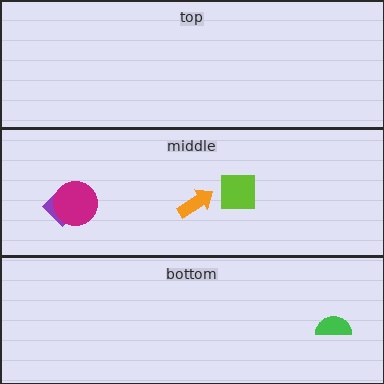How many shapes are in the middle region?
4.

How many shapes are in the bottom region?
1.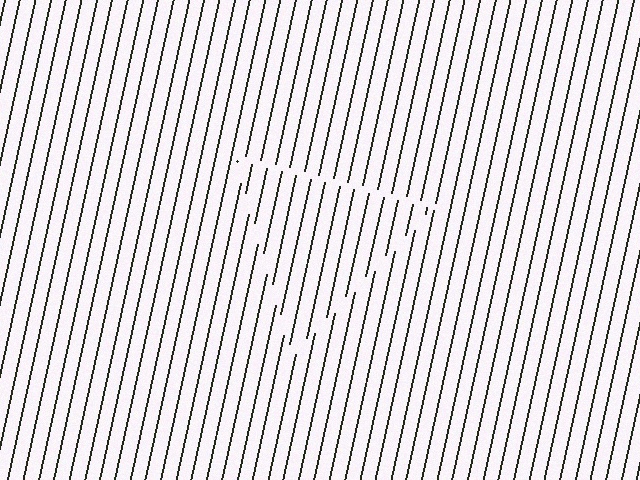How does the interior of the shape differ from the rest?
The interior of the shape contains the same grating, shifted by half a period — the contour is defined by the phase discontinuity where line-ends from the inner and outer gratings abut.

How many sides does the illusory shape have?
3 sides — the line-ends trace a triangle.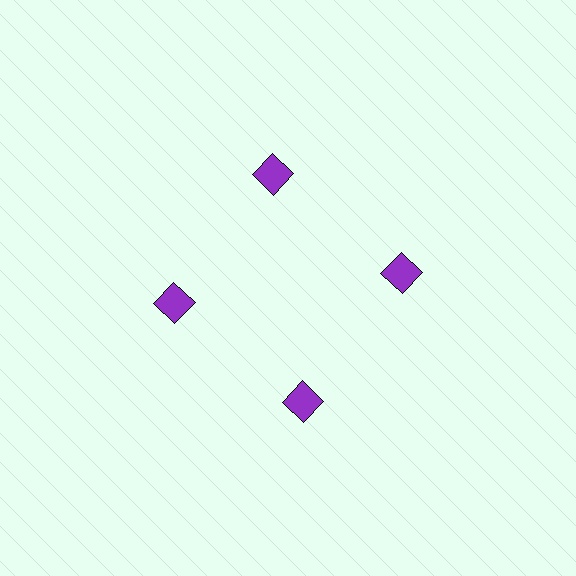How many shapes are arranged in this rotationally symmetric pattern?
There are 4 shapes, arranged in 4 groups of 1.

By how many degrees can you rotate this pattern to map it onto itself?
The pattern maps onto itself every 90 degrees of rotation.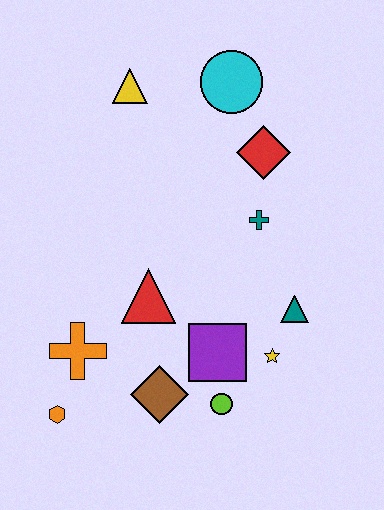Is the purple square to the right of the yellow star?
No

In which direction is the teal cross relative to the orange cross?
The teal cross is to the right of the orange cross.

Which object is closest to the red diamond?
The teal cross is closest to the red diamond.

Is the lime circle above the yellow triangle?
No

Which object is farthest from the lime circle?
The yellow triangle is farthest from the lime circle.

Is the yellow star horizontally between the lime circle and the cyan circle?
No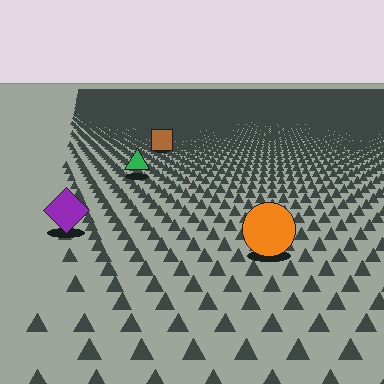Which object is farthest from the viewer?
The brown square is farthest from the viewer. It appears smaller and the ground texture around it is denser.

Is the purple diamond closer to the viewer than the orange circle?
No. The orange circle is closer — you can tell from the texture gradient: the ground texture is coarser near it.